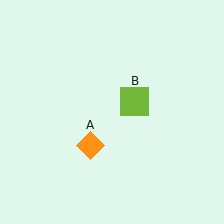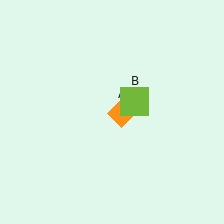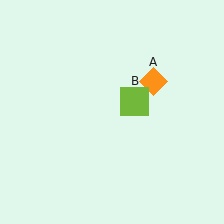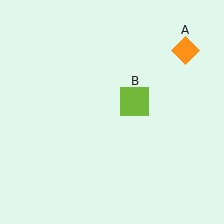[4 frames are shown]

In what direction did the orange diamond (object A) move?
The orange diamond (object A) moved up and to the right.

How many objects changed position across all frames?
1 object changed position: orange diamond (object A).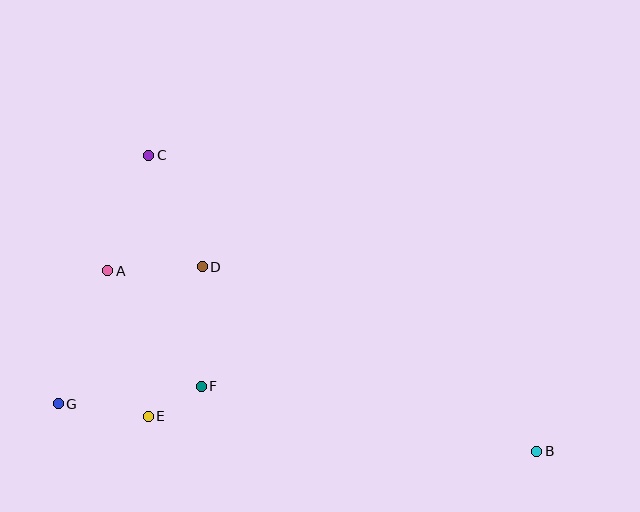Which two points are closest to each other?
Points E and F are closest to each other.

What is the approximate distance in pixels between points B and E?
The distance between B and E is approximately 390 pixels.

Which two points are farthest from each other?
Points B and C are farthest from each other.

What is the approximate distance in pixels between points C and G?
The distance between C and G is approximately 264 pixels.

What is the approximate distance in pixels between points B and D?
The distance between B and D is approximately 382 pixels.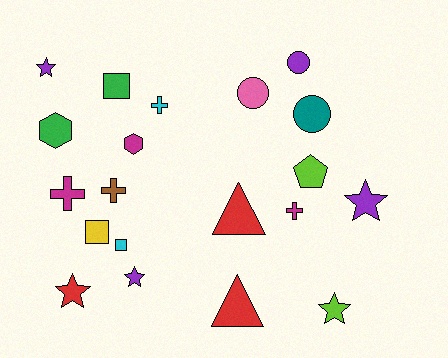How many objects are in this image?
There are 20 objects.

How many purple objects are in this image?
There are 4 purple objects.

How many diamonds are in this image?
There are no diamonds.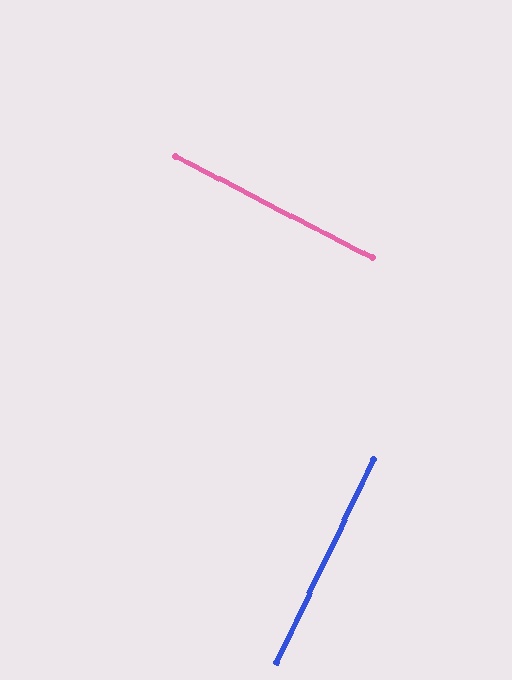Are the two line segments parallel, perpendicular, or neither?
Perpendicular — they meet at approximately 88°.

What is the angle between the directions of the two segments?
Approximately 88 degrees.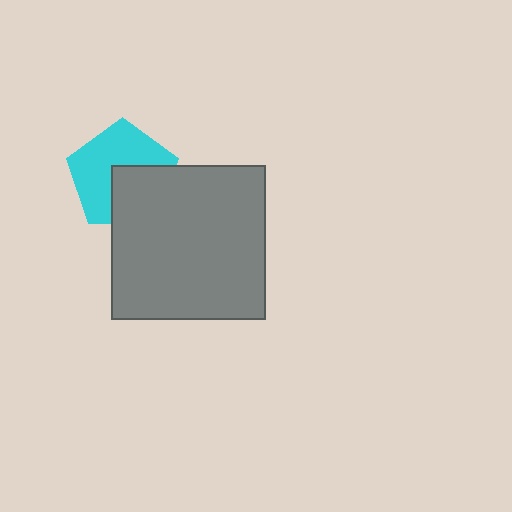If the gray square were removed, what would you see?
You would see the complete cyan pentagon.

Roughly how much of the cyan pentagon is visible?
About half of it is visible (roughly 61%).